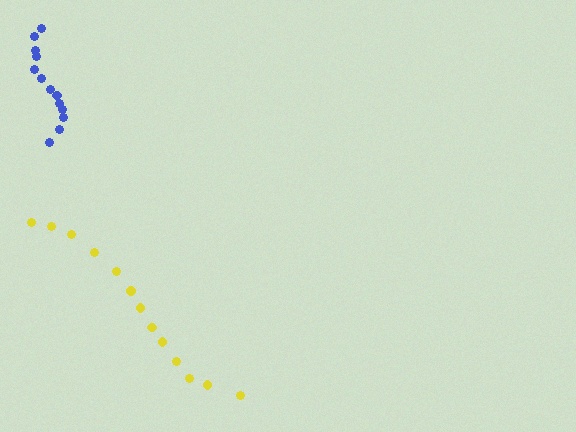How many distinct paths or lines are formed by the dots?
There are 2 distinct paths.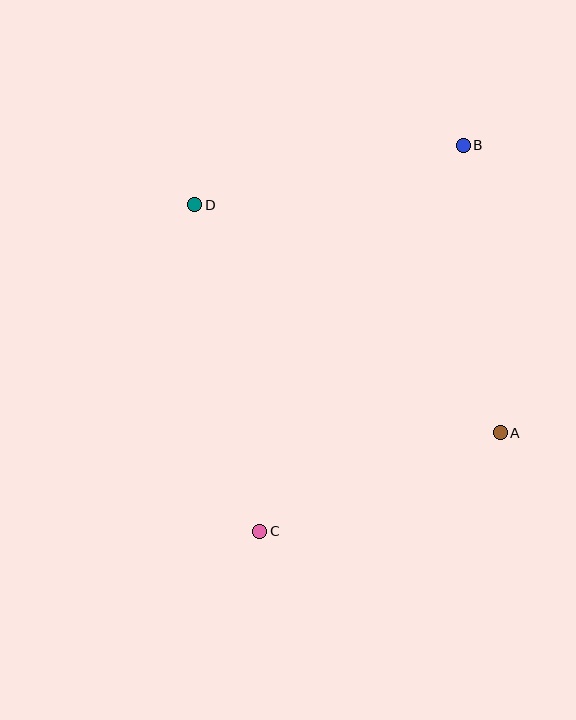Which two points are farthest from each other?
Points B and C are farthest from each other.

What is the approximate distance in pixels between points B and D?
The distance between B and D is approximately 275 pixels.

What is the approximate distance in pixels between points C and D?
The distance between C and D is approximately 333 pixels.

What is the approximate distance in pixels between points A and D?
The distance between A and D is approximately 381 pixels.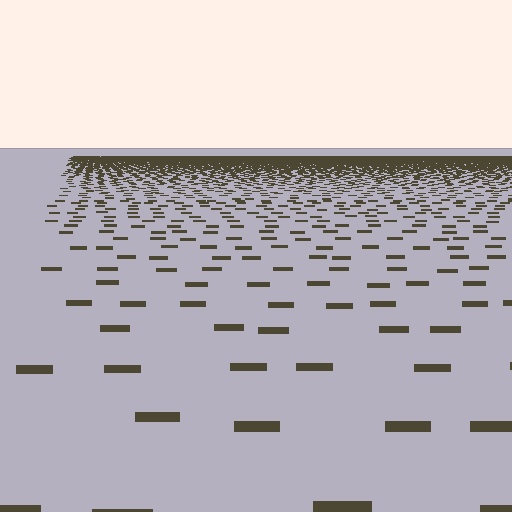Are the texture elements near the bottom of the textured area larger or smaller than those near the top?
Larger. Near the bottom, elements are closer to the viewer and appear at a bigger on-screen size.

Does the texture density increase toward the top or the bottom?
Density increases toward the top.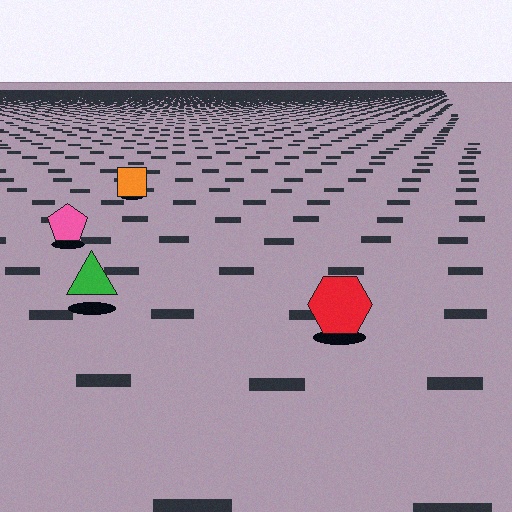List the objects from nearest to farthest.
From nearest to farthest: the red hexagon, the green triangle, the pink pentagon, the orange square.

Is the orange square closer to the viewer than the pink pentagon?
No. The pink pentagon is closer — you can tell from the texture gradient: the ground texture is coarser near it.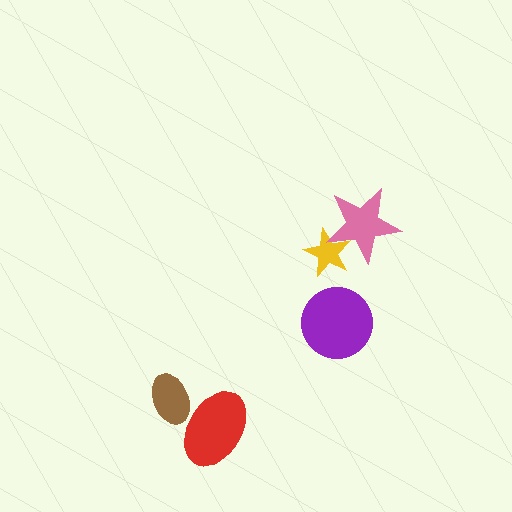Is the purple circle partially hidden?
No, no other shape covers it.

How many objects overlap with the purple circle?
0 objects overlap with the purple circle.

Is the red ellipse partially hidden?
Yes, it is partially covered by another shape.